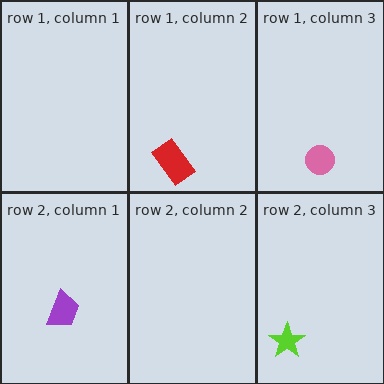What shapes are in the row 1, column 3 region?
The pink circle.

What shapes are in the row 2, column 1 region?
The purple trapezoid.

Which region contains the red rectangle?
The row 1, column 2 region.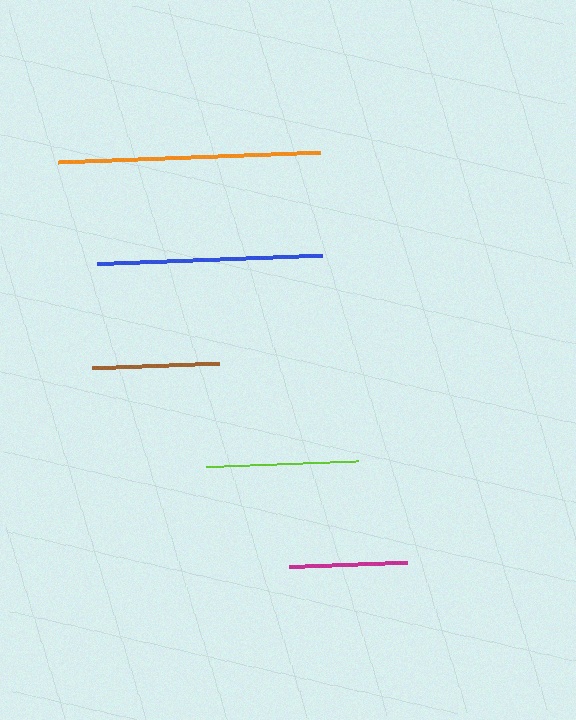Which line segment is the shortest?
The magenta line is the shortest at approximately 118 pixels.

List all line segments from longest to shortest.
From longest to shortest: orange, blue, lime, brown, magenta.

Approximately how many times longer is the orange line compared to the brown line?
The orange line is approximately 2.1 times the length of the brown line.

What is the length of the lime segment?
The lime segment is approximately 152 pixels long.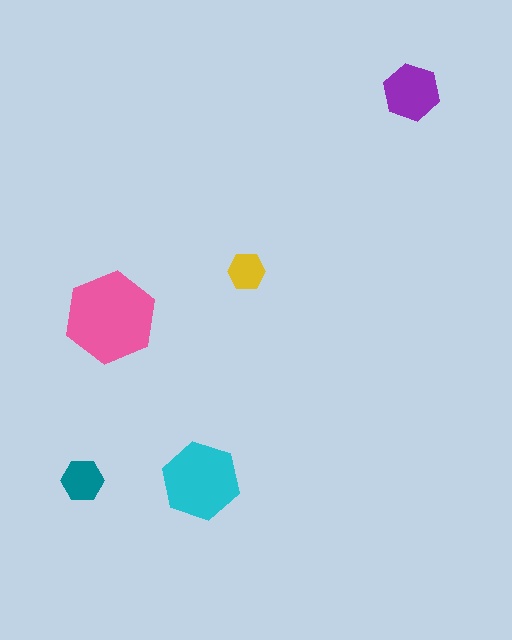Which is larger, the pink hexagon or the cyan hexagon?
The pink one.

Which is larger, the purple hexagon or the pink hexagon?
The pink one.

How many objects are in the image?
There are 5 objects in the image.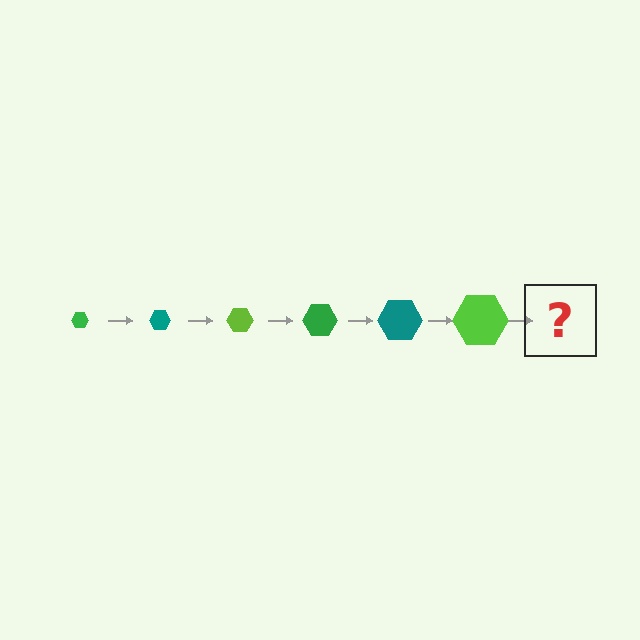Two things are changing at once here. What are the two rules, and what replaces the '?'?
The two rules are that the hexagon grows larger each step and the color cycles through green, teal, and lime. The '?' should be a green hexagon, larger than the previous one.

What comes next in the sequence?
The next element should be a green hexagon, larger than the previous one.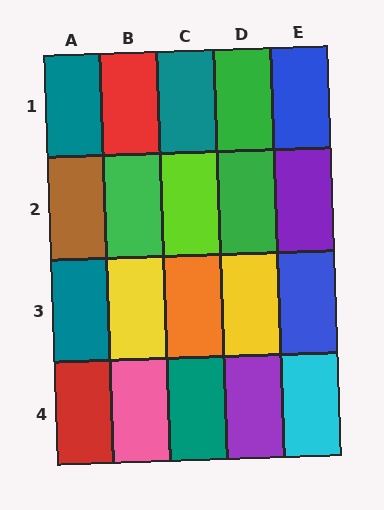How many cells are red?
2 cells are red.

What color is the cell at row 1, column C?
Teal.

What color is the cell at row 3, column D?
Yellow.